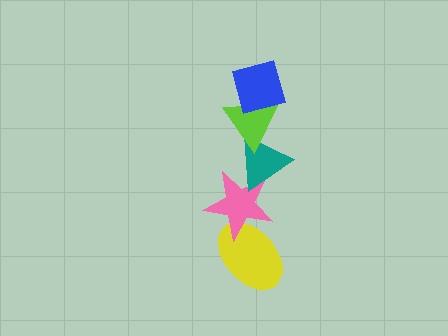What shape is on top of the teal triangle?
The lime triangle is on top of the teal triangle.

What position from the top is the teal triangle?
The teal triangle is 3rd from the top.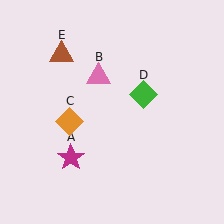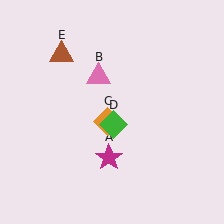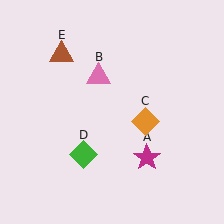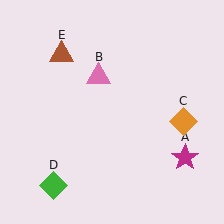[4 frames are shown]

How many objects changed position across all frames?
3 objects changed position: magenta star (object A), orange diamond (object C), green diamond (object D).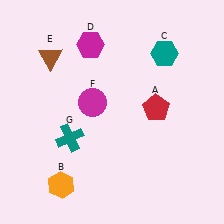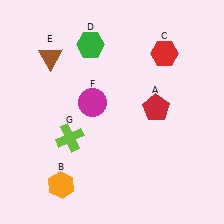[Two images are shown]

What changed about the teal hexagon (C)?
In Image 1, C is teal. In Image 2, it changed to red.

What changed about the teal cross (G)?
In Image 1, G is teal. In Image 2, it changed to lime.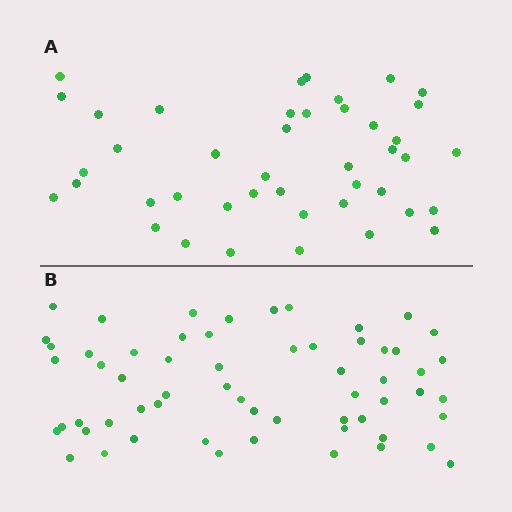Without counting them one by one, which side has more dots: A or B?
Region B (the bottom region) has more dots.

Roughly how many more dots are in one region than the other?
Region B has approximately 15 more dots than region A.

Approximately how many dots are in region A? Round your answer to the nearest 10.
About 40 dots. (The exact count is 43, which rounds to 40.)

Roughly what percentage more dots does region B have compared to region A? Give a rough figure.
About 40% more.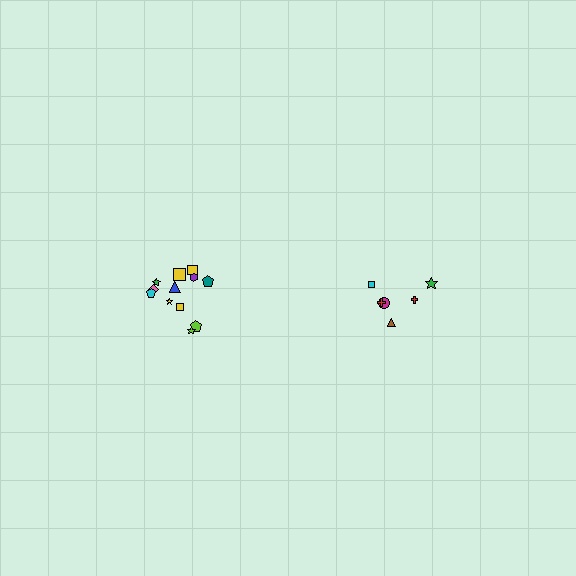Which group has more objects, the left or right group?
The left group.